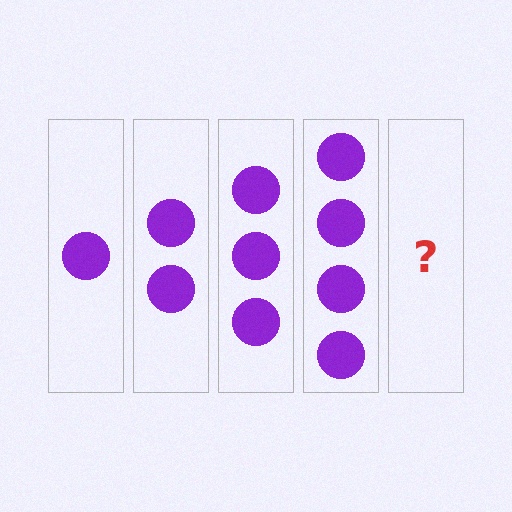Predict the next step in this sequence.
The next step is 5 circles.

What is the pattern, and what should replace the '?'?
The pattern is that each step adds one more circle. The '?' should be 5 circles.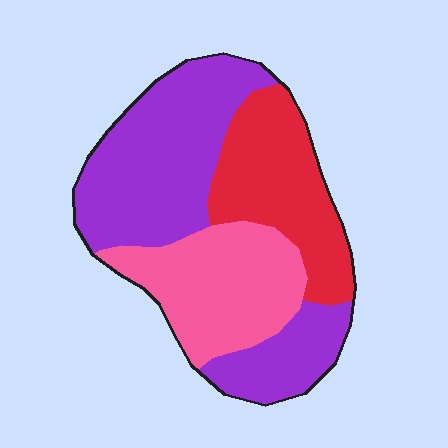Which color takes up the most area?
Purple, at roughly 45%.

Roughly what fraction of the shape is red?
Red covers 26% of the shape.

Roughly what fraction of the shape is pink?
Pink takes up about one quarter (1/4) of the shape.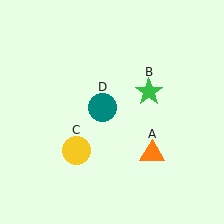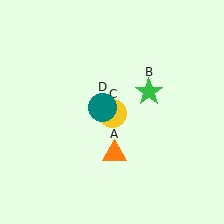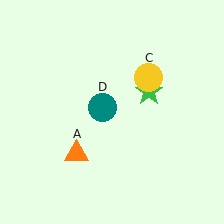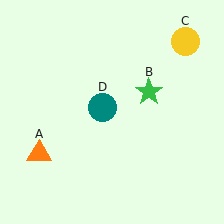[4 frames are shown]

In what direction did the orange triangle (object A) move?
The orange triangle (object A) moved left.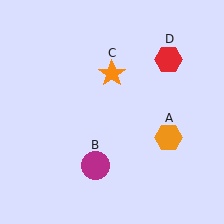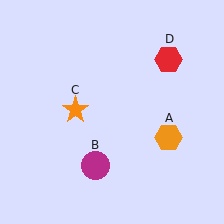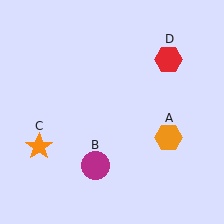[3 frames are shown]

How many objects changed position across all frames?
1 object changed position: orange star (object C).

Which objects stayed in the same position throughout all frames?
Orange hexagon (object A) and magenta circle (object B) and red hexagon (object D) remained stationary.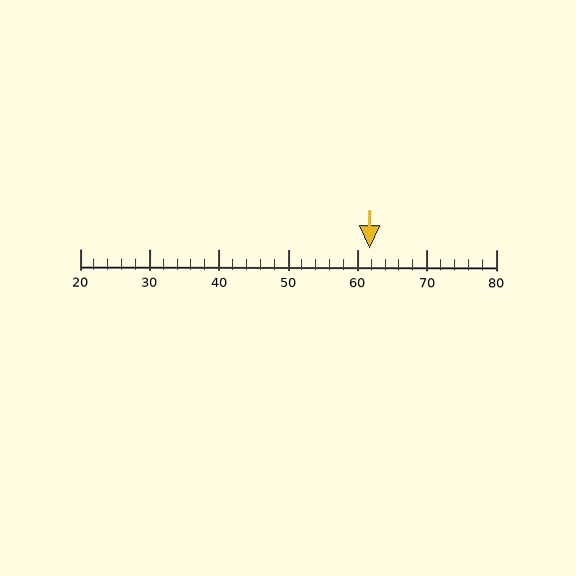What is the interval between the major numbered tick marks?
The major tick marks are spaced 10 units apart.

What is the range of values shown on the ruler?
The ruler shows values from 20 to 80.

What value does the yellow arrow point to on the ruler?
The yellow arrow points to approximately 62.